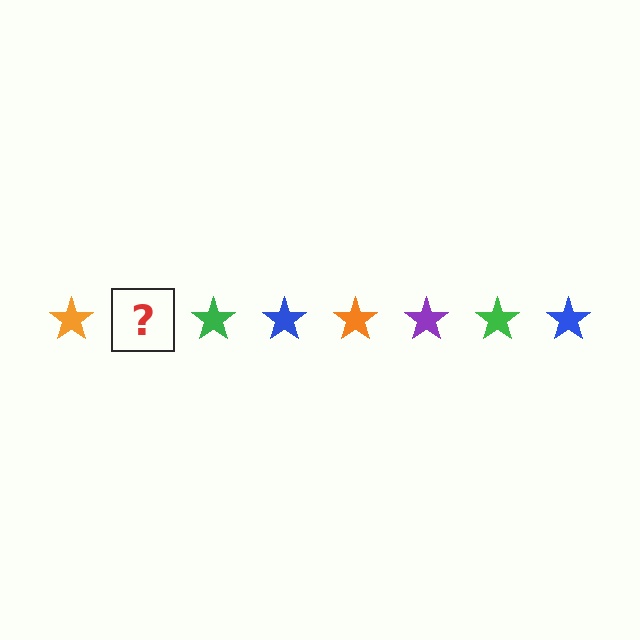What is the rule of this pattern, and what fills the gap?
The rule is that the pattern cycles through orange, purple, green, blue stars. The gap should be filled with a purple star.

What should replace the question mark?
The question mark should be replaced with a purple star.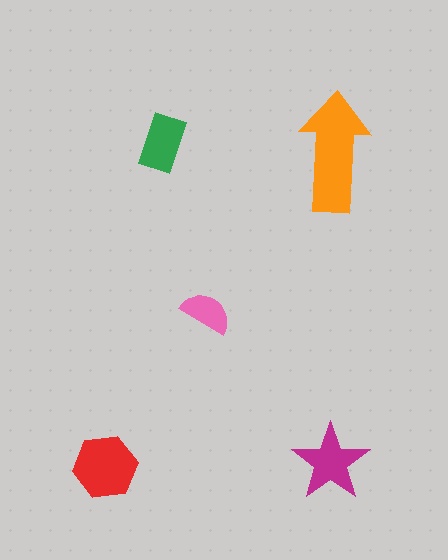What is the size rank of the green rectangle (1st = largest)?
4th.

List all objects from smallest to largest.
The pink semicircle, the green rectangle, the magenta star, the red hexagon, the orange arrow.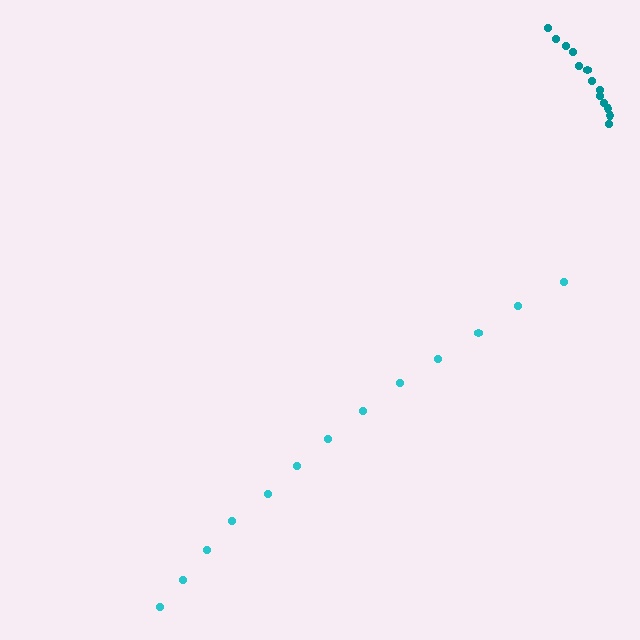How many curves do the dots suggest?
There are 2 distinct paths.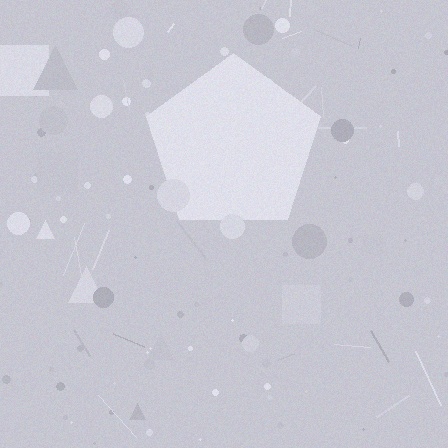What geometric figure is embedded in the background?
A pentagon is embedded in the background.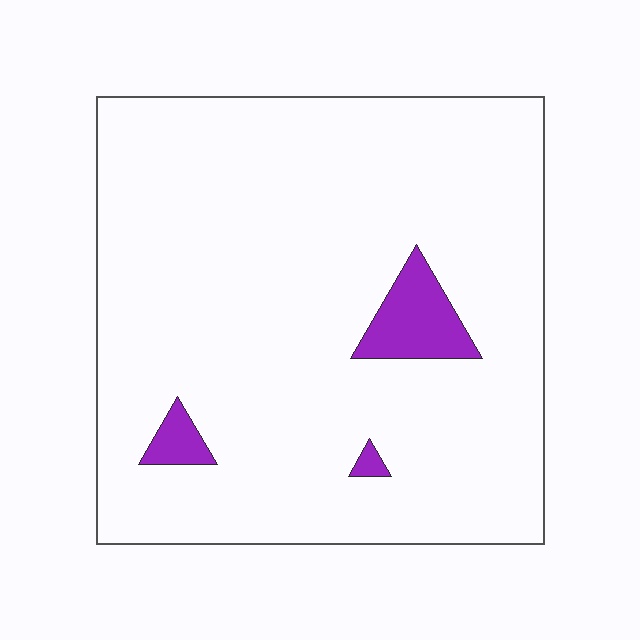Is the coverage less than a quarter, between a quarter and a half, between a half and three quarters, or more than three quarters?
Less than a quarter.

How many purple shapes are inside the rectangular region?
3.